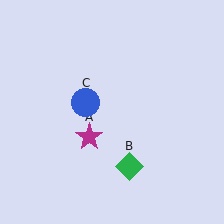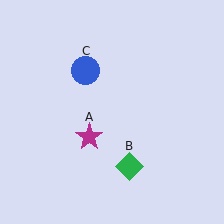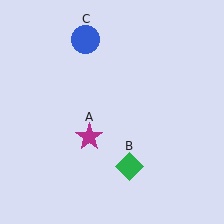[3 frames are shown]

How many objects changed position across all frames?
1 object changed position: blue circle (object C).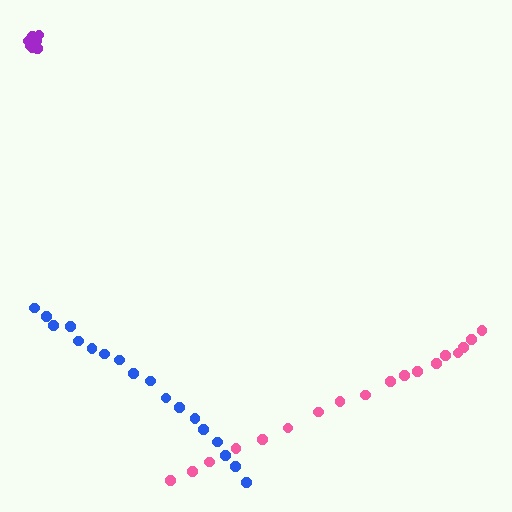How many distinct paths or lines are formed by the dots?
There are 3 distinct paths.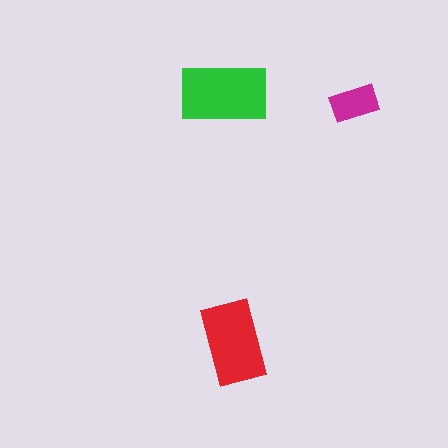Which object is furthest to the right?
The magenta rectangle is rightmost.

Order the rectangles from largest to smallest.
the green one, the red one, the magenta one.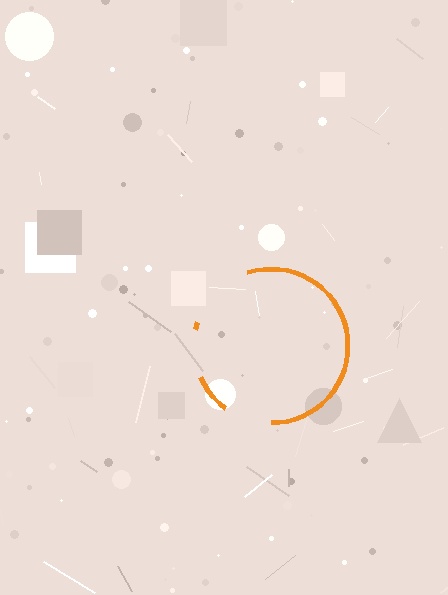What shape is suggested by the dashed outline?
The dashed outline suggests a circle.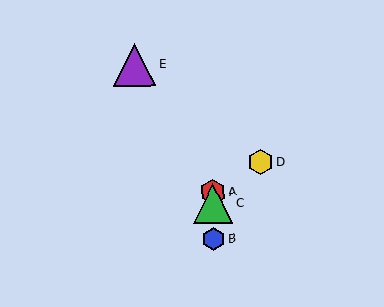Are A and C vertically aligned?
Yes, both are at x≈213.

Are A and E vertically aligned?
No, A is at x≈213 and E is at x≈134.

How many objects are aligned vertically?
3 objects (A, B, C) are aligned vertically.